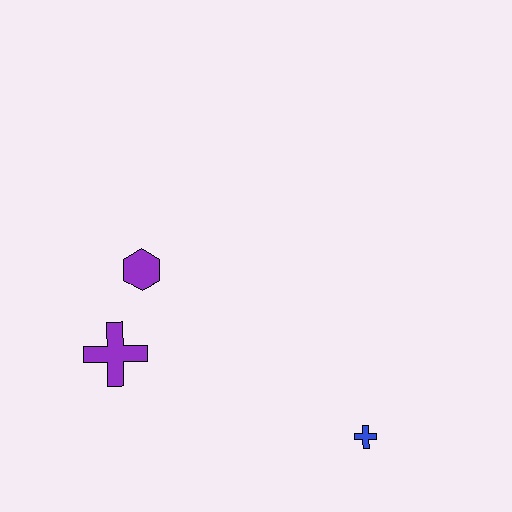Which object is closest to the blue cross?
The purple cross is closest to the blue cross.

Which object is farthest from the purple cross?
The blue cross is farthest from the purple cross.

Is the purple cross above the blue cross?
Yes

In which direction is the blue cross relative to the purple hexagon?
The blue cross is to the right of the purple hexagon.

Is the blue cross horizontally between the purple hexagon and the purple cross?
No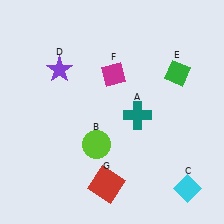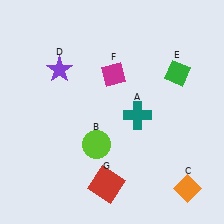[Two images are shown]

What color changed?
The diamond (C) changed from cyan in Image 1 to orange in Image 2.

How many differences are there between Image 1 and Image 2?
There is 1 difference between the two images.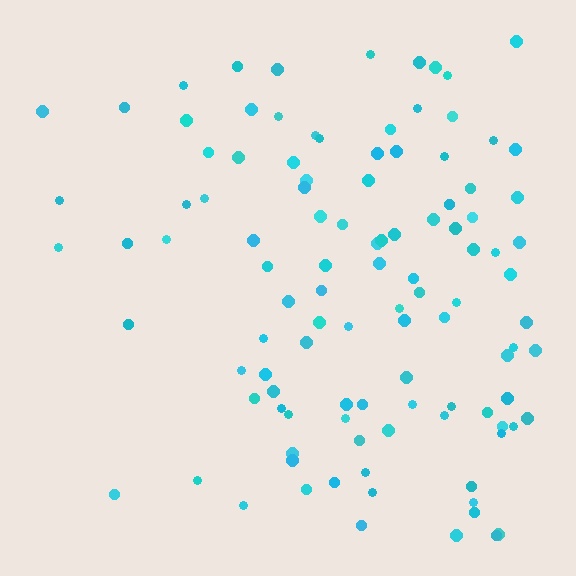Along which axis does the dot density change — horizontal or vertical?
Horizontal.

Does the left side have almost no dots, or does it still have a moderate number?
Still a moderate number, just noticeably fewer than the right.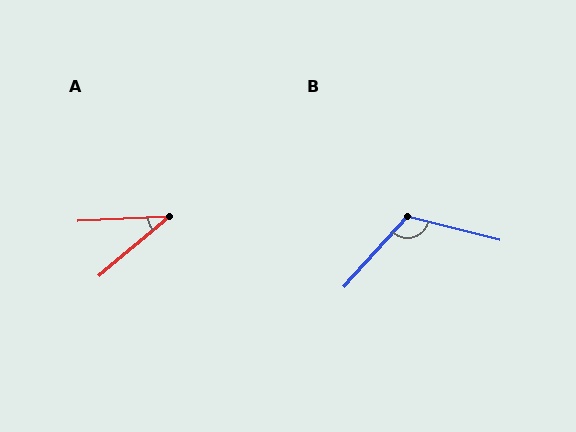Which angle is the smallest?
A, at approximately 38 degrees.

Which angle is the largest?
B, at approximately 118 degrees.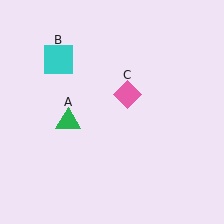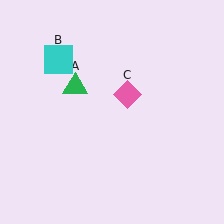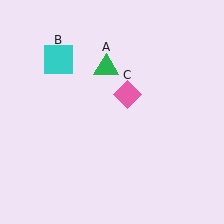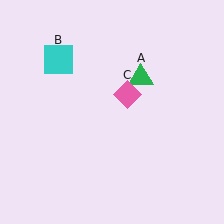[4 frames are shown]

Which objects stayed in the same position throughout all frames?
Cyan square (object B) and pink diamond (object C) remained stationary.